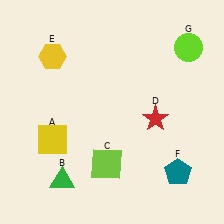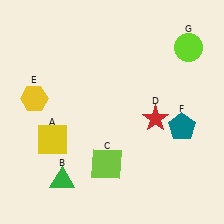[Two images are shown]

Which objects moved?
The objects that moved are: the yellow hexagon (E), the teal pentagon (F).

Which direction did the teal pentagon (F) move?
The teal pentagon (F) moved up.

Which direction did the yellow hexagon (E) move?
The yellow hexagon (E) moved down.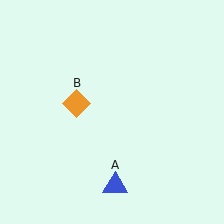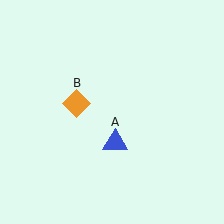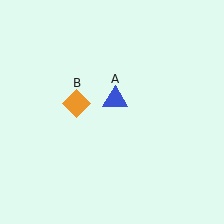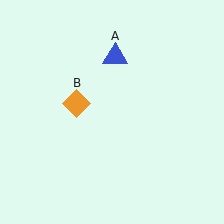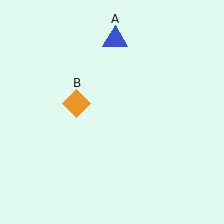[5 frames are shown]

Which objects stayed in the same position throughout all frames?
Orange diamond (object B) remained stationary.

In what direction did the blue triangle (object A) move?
The blue triangle (object A) moved up.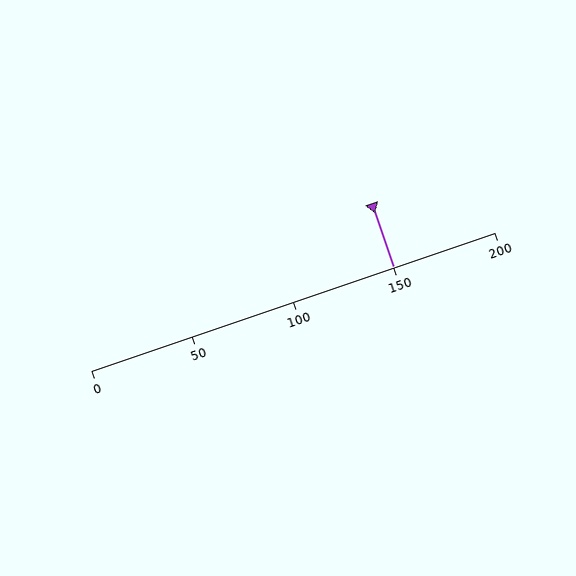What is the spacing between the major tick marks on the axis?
The major ticks are spaced 50 apart.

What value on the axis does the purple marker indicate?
The marker indicates approximately 150.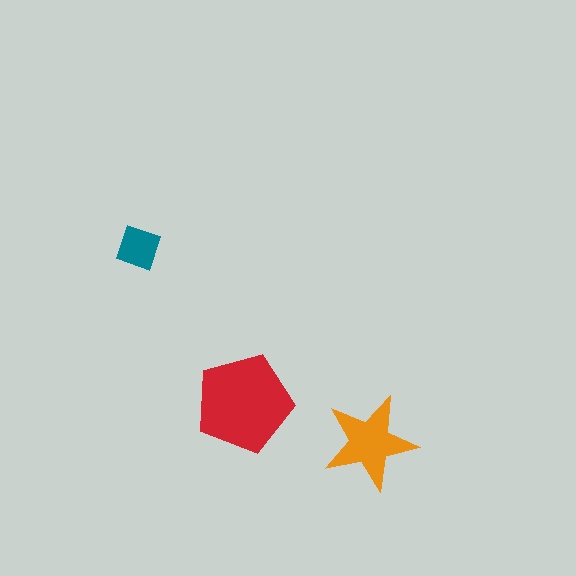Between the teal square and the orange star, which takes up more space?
The orange star.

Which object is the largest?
The red pentagon.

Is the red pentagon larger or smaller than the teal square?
Larger.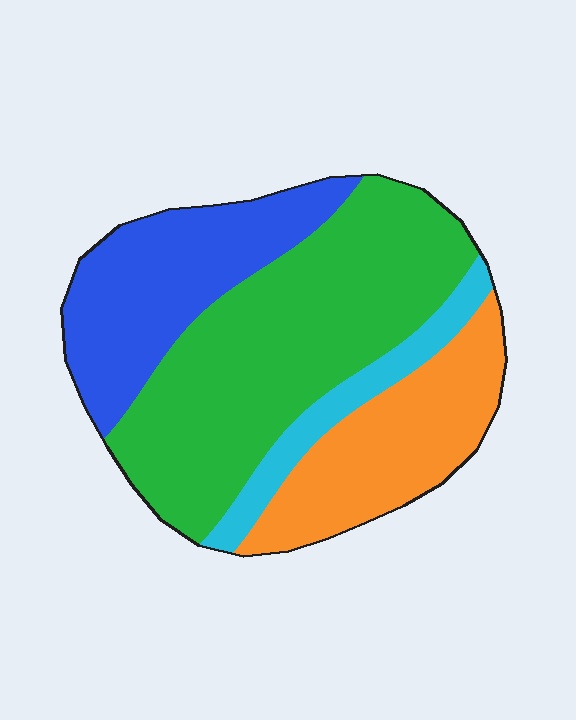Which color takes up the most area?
Green, at roughly 45%.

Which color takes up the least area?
Cyan, at roughly 10%.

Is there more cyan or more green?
Green.